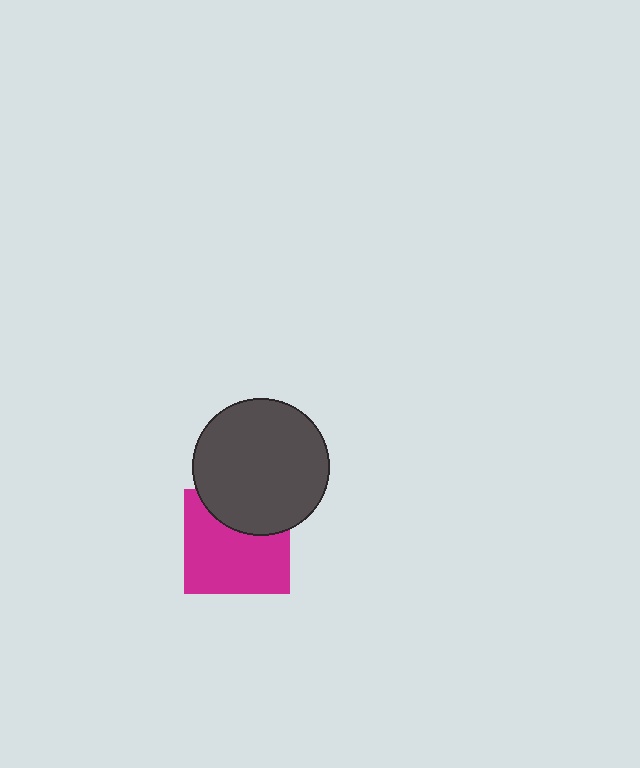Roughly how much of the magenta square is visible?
Most of it is visible (roughly 69%).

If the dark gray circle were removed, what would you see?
You would see the complete magenta square.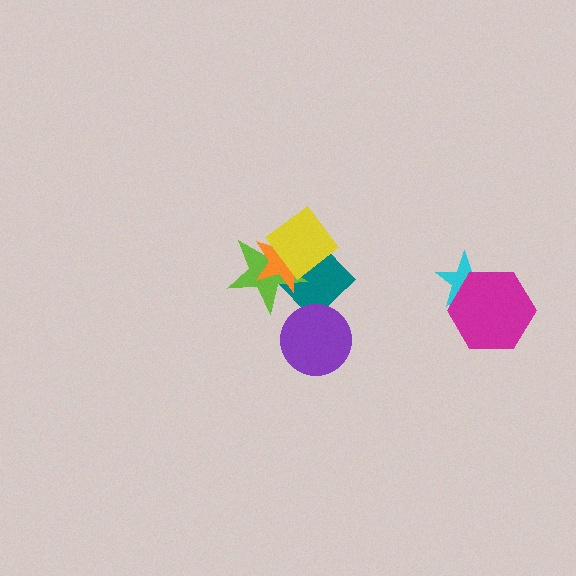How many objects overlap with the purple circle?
1 object overlaps with the purple circle.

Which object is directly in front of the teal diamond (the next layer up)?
The lime star is directly in front of the teal diamond.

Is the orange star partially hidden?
Yes, it is partially covered by another shape.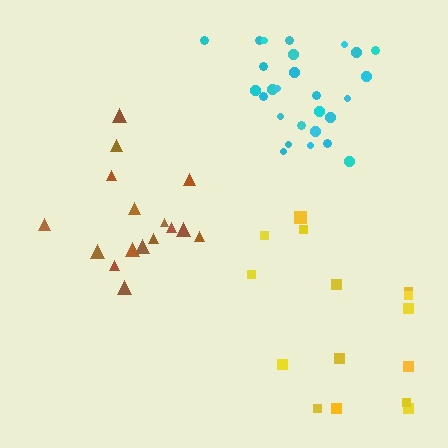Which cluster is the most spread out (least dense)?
Yellow.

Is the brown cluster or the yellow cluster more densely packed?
Brown.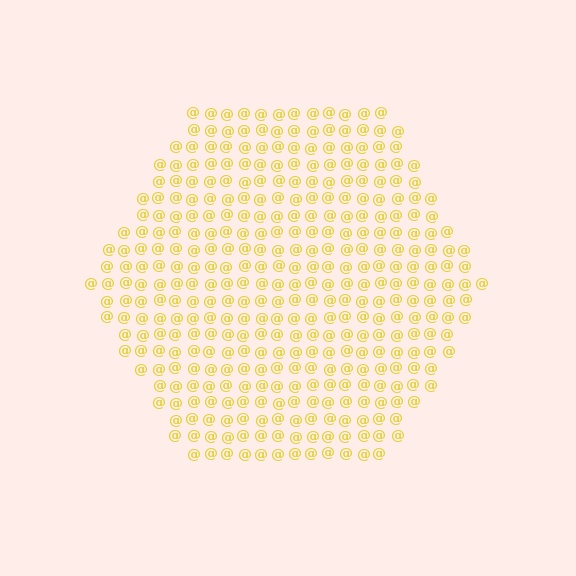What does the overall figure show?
The overall figure shows a hexagon.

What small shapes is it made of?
It is made of small at signs.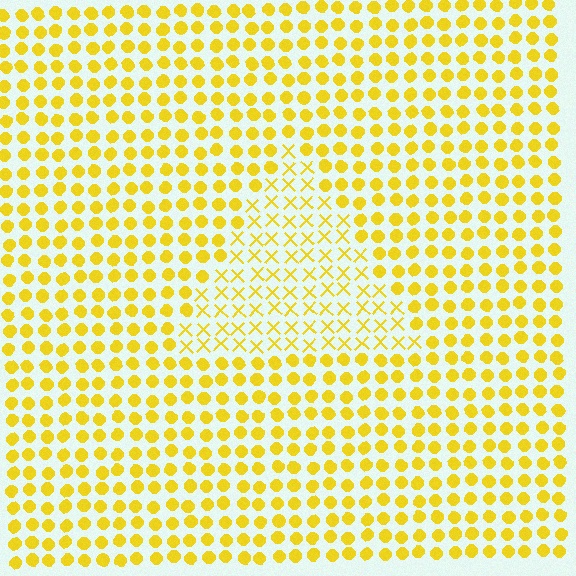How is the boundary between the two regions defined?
The boundary is defined by a change in element shape: X marks inside vs. circles outside. All elements share the same color and spacing.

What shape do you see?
I see a triangle.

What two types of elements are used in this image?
The image uses X marks inside the triangle region and circles outside it.